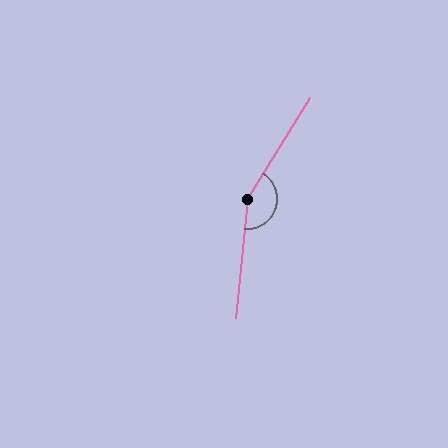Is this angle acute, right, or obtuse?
It is obtuse.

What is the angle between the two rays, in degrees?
Approximately 154 degrees.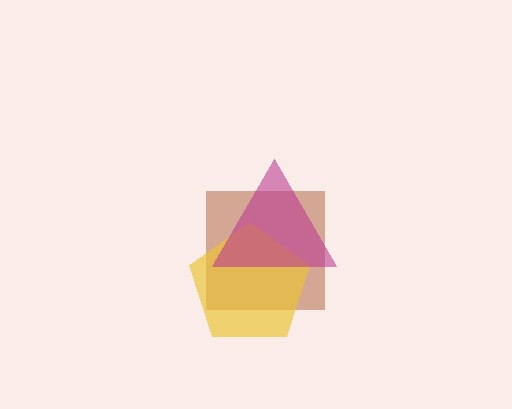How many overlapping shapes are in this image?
There are 3 overlapping shapes in the image.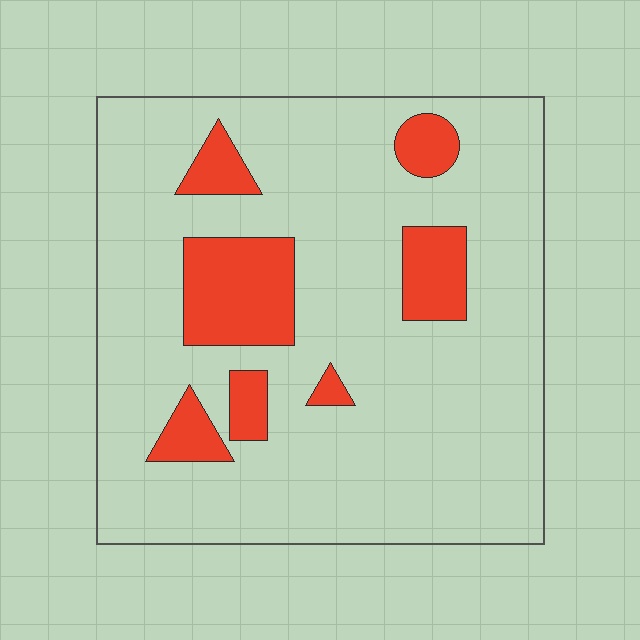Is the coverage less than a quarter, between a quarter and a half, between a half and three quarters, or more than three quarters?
Less than a quarter.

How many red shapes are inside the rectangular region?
7.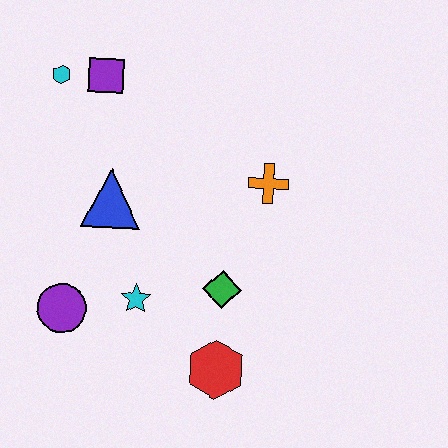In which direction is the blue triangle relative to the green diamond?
The blue triangle is to the left of the green diamond.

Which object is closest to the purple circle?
The cyan star is closest to the purple circle.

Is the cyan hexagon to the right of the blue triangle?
No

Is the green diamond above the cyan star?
Yes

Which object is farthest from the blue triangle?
The red hexagon is farthest from the blue triangle.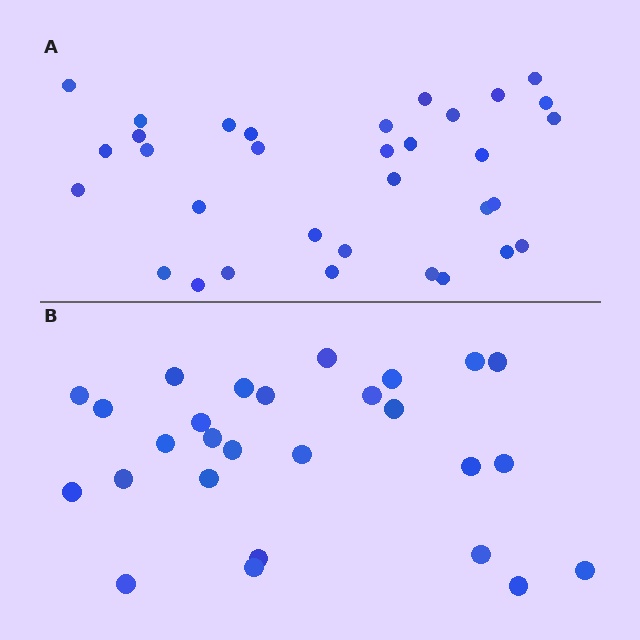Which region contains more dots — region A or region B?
Region A (the top region) has more dots.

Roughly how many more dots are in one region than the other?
Region A has about 6 more dots than region B.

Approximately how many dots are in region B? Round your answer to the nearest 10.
About 30 dots. (The exact count is 27, which rounds to 30.)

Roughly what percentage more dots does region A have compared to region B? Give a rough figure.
About 20% more.